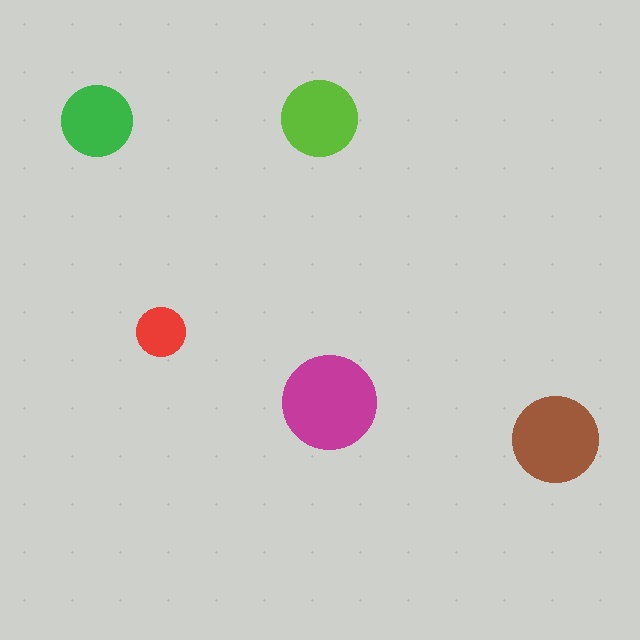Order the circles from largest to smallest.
the magenta one, the brown one, the lime one, the green one, the red one.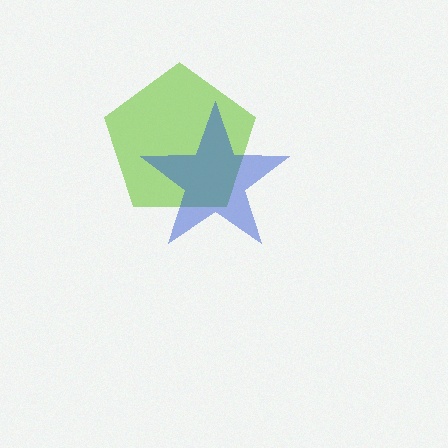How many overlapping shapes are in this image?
There are 2 overlapping shapes in the image.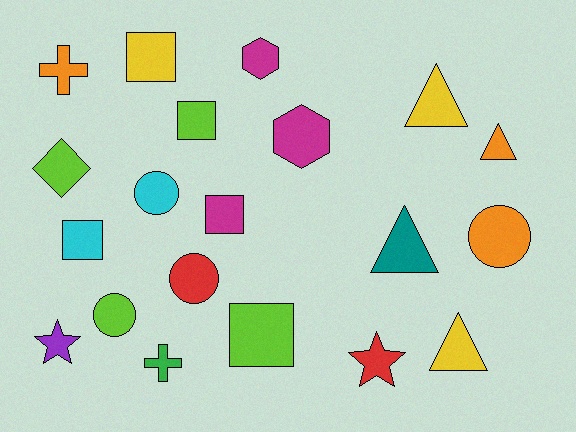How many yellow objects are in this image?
There are 3 yellow objects.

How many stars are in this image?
There are 2 stars.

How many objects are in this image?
There are 20 objects.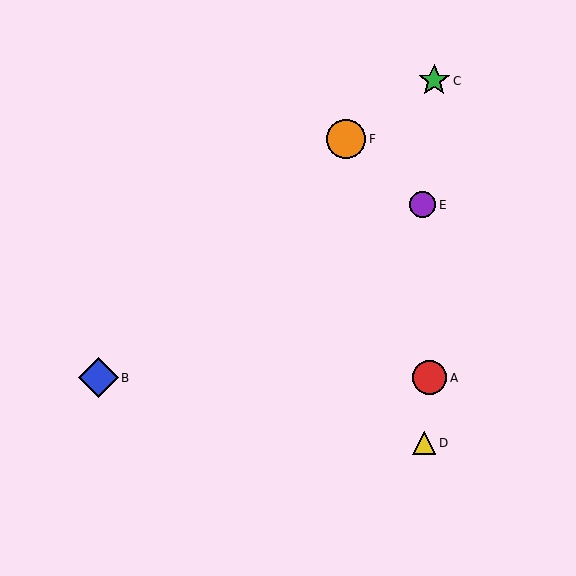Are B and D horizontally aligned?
No, B is at y≈378 and D is at y≈443.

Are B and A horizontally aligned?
Yes, both are at y≈378.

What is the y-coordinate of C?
Object C is at y≈81.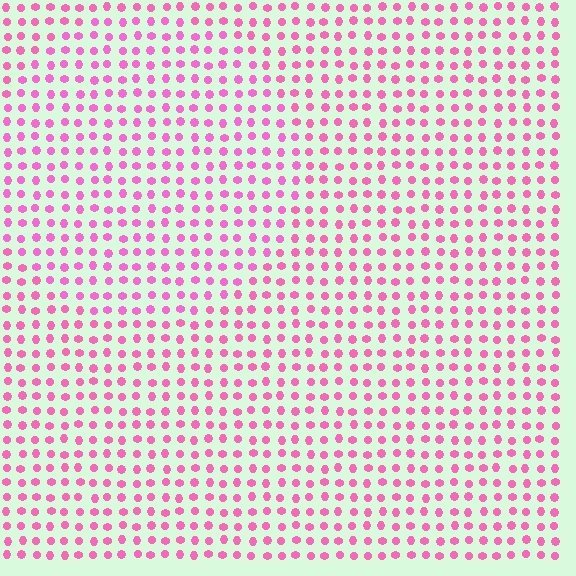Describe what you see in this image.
The image is filled with small pink elements in a uniform arrangement. A circle-shaped region is visible where the elements are tinted to a slightly different hue, forming a subtle color boundary.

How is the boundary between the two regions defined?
The boundary is defined purely by a slight shift in hue (about 12 degrees). Spacing, size, and orientation are identical on both sides.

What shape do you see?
I see a circle.